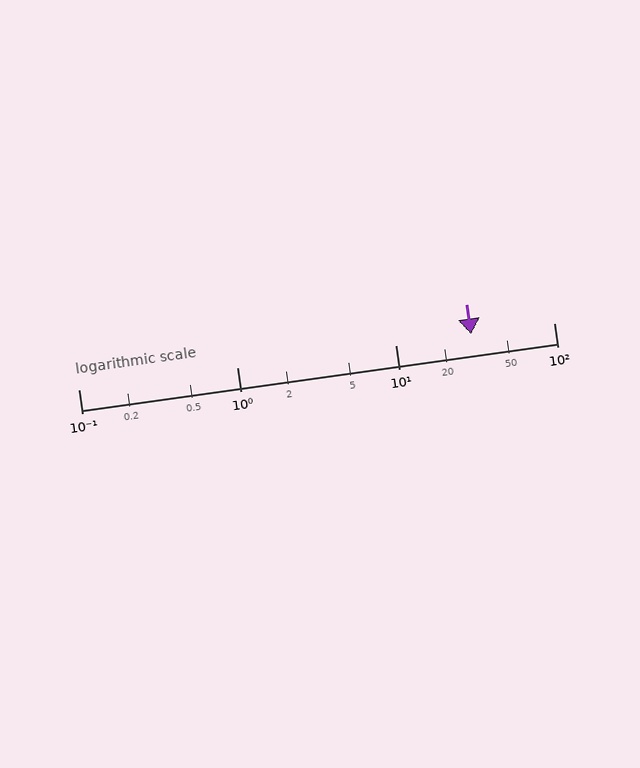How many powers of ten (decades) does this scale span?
The scale spans 3 decades, from 0.1 to 100.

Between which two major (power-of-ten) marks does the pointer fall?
The pointer is between 10 and 100.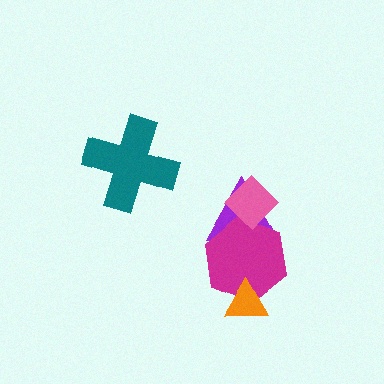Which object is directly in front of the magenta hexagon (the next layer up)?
The pink diamond is directly in front of the magenta hexagon.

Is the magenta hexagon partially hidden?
Yes, it is partially covered by another shape.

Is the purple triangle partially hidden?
Yes, it is partially covered by another shape.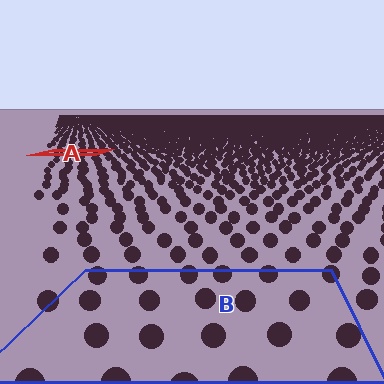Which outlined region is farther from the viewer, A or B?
Region A is farther from the viewer — the texture elements inside it appear smaller and more densely packed.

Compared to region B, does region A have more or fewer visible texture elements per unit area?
Region A has more texture elements per unit area — they are packed more densely because it is farther away.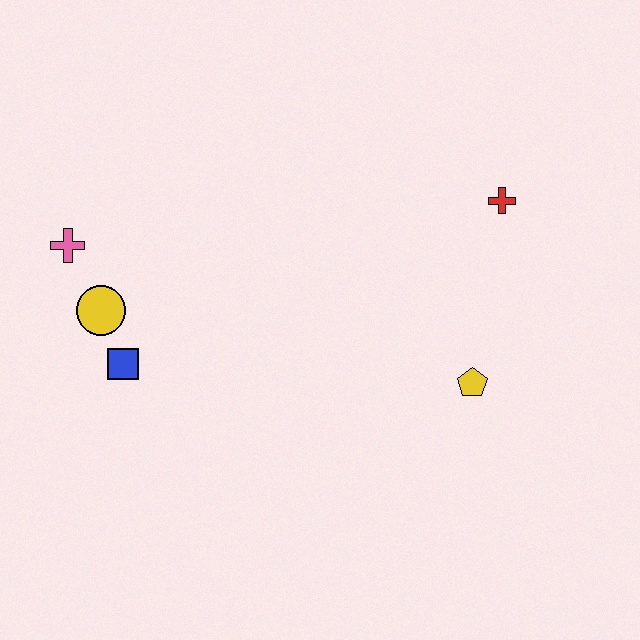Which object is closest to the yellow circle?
The blue square is closest to the yellow circle.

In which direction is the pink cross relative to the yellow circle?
The pink cross is above the yellow circle.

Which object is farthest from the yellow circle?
The red cross is farthest from the yellow circle.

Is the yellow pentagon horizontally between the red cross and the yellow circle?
Yes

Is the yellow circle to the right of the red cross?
No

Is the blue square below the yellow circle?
Yes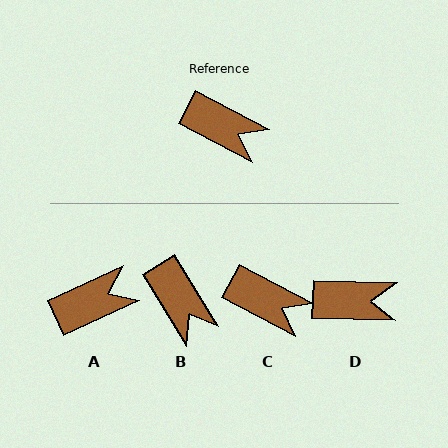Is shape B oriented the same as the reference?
No, it is off by about 31 degrees.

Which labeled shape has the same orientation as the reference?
C.